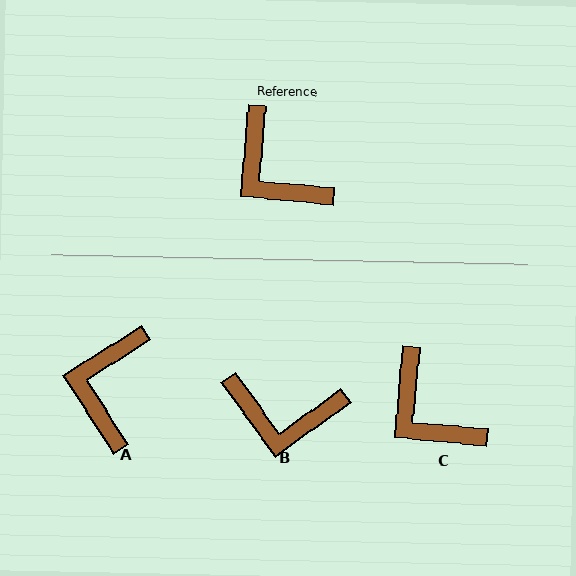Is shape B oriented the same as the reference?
No, it is off by about 41 degrees.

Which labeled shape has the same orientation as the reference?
C.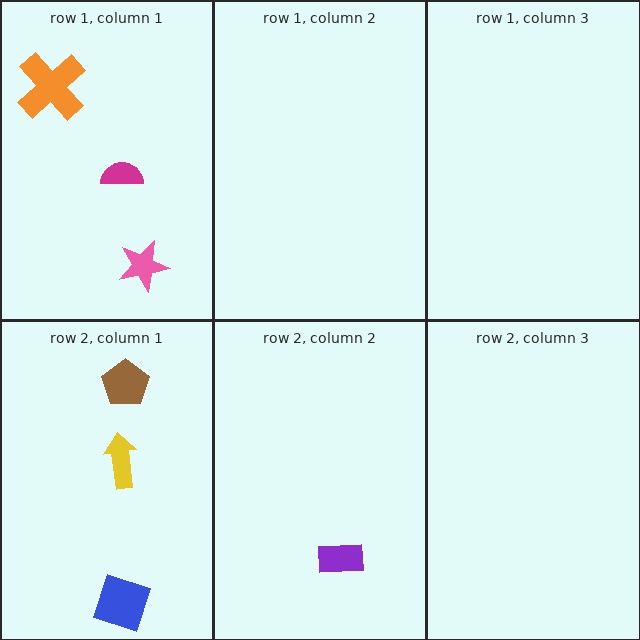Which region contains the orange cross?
The row 1, column 1 region.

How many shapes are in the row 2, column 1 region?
3.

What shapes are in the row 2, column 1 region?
The brown pentagon, the yellow arrow, the blue diamond.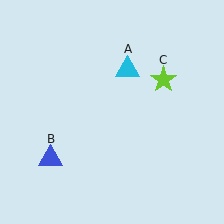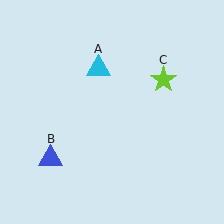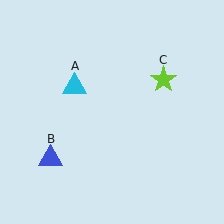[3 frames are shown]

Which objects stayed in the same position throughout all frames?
Blue triangle (object B) and lime star (object C) remained stationary.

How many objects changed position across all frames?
1 object changed position: cyan triangle (object A).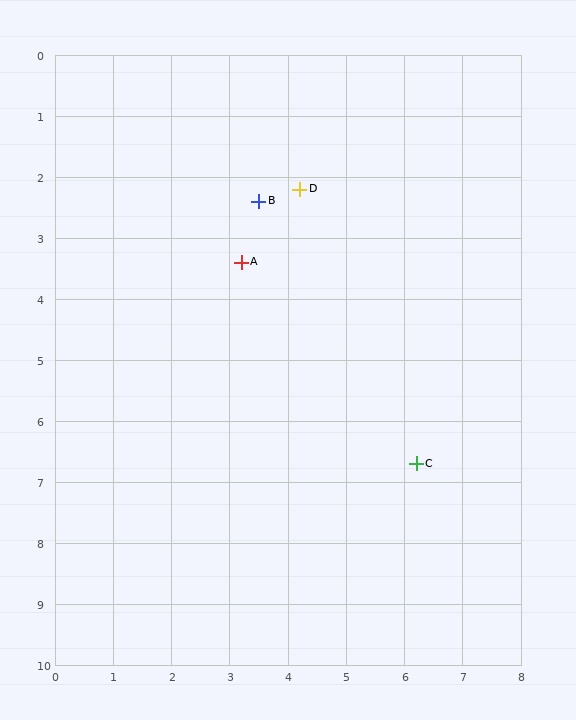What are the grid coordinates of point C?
Point C is at approximately (6.2, 6.7).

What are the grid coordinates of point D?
Point D is at approximately (4.2, 2.2).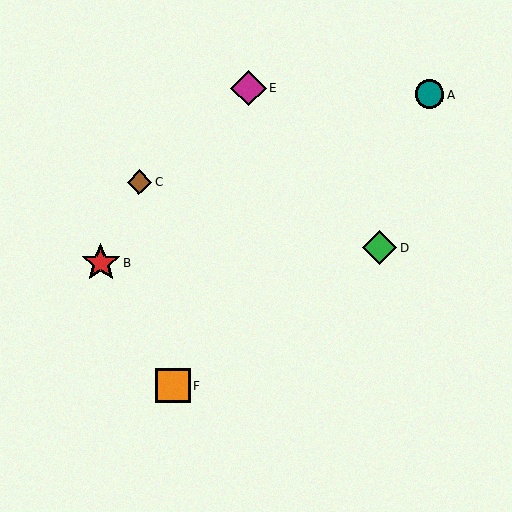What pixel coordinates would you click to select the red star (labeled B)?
Click at (101, 263) to select the red star B.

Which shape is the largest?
The red star (labeled B) is the largest.